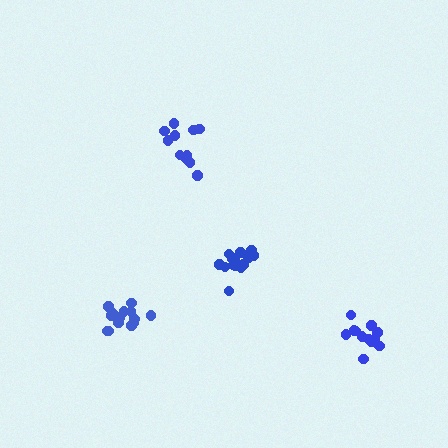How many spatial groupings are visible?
There are 4 spatial groupings.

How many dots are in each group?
Group 1: 12 dots, Group 2: 14 dots, Group 3: 16 dots, Group 4: 11 dots (53 total).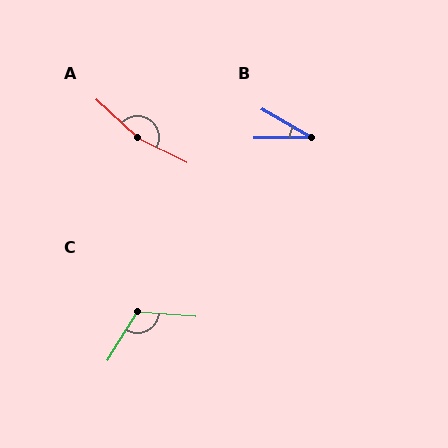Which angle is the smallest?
B, at approximately 30 degrees.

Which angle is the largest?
A, at approximately 164 degrees.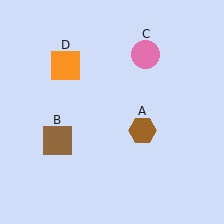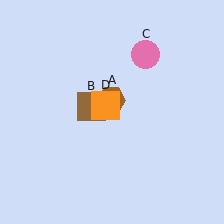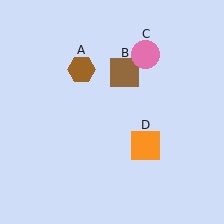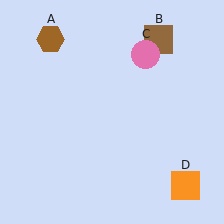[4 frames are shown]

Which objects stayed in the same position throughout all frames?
Pink circle (object C) remained stationary.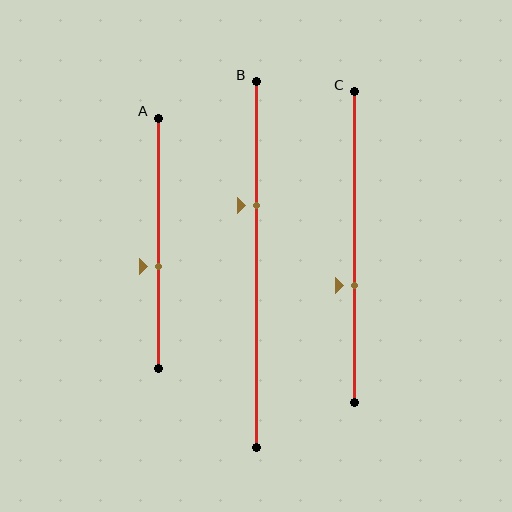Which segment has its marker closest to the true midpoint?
Segment A has its marker closest to the true midpoint.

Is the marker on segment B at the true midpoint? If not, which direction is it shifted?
No, the marker on segment B is shifted upward by about 16% of the segment length.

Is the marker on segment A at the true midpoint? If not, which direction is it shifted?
No, the marker on segment A is shifted downward by about 9% of the segment length.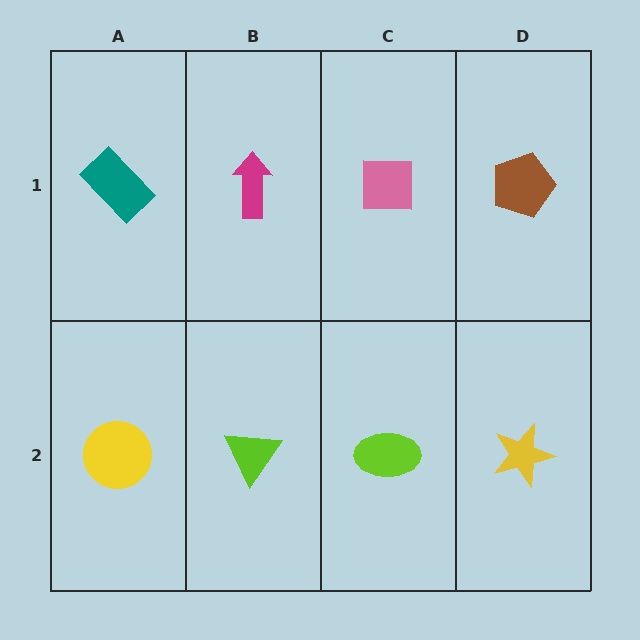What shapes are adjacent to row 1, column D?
A yellow star (row 2, column D), a pink square (row 1, column C).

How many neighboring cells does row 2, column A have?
2.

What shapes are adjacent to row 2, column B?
A magenta arrow (row 1, column B), a yellow circle (row 2, column A), a lime ellipse (row 2, column C).